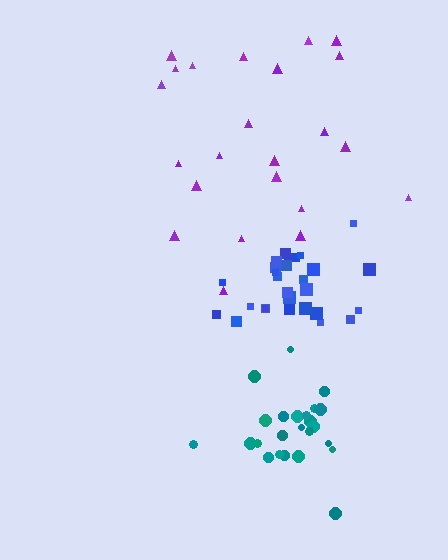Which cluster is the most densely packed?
Blue.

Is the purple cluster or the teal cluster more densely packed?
Teal.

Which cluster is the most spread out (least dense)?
Purple.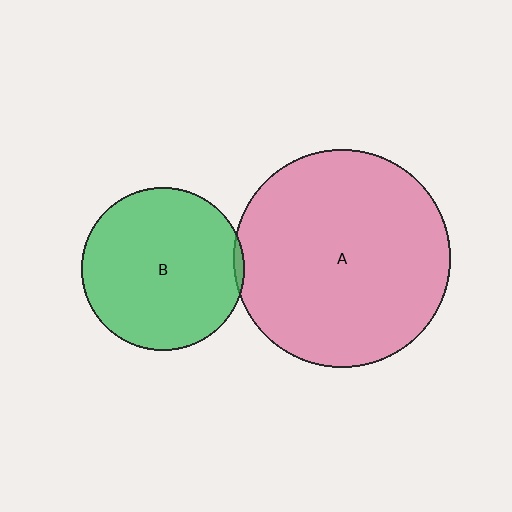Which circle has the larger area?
Circle A (pink).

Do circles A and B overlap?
Yes.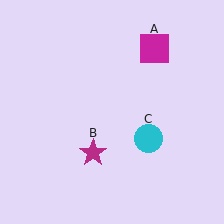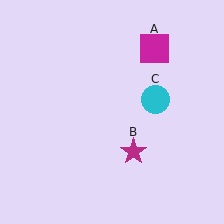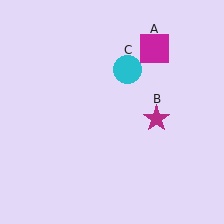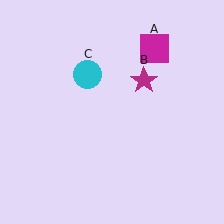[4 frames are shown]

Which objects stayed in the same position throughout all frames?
Magenta square (object A) remained stationary.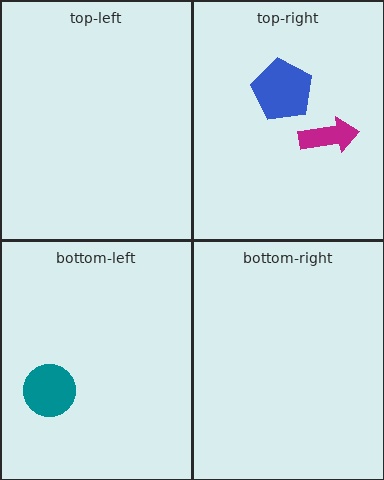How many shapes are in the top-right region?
2.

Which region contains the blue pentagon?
The top-right region.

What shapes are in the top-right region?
The magenta arrow, the blue pentagon.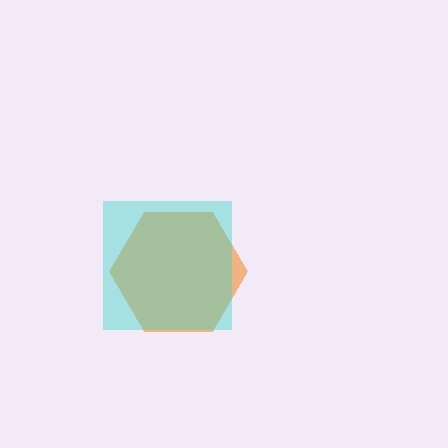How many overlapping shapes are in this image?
There are 2 overlapping shapes in the image.